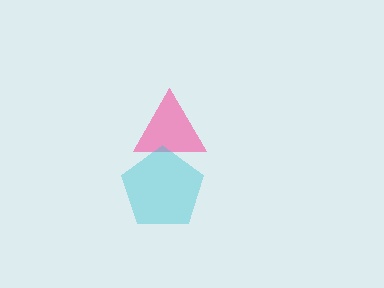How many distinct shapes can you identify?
There are 2 distinct shapes: a pink triangle, a cyan pentagon.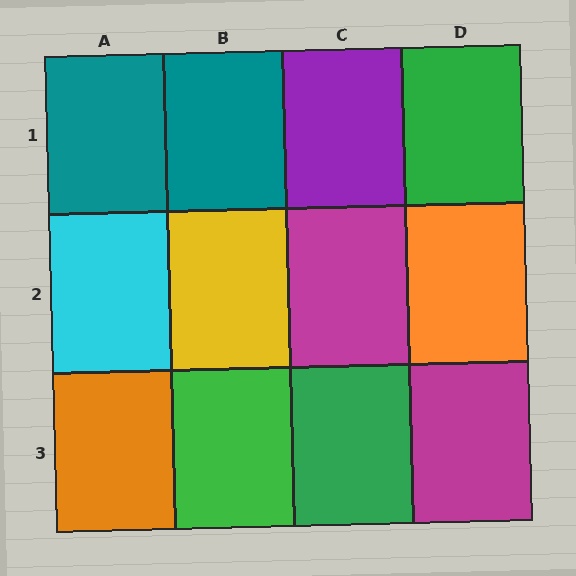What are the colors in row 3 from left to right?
Orange, green, green, magenta.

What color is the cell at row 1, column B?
Teal.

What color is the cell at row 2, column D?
Orange.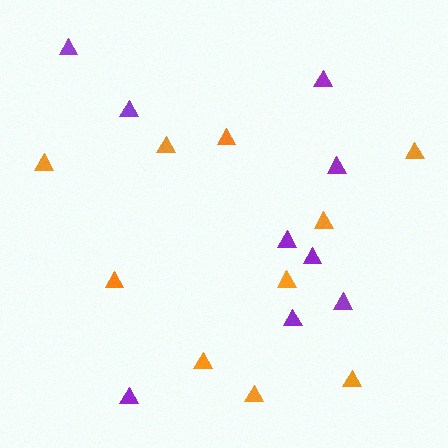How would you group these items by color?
There are 2 groups: one group of orange triangles (10) and one group of purple triangles (9).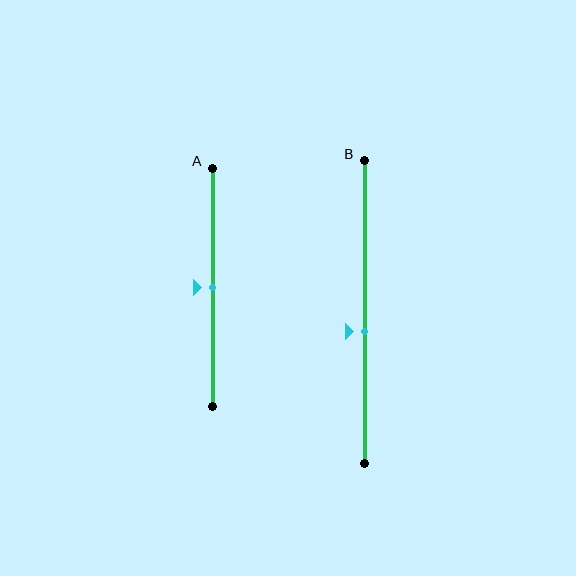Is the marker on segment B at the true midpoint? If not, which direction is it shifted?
No, the marker on segment B is shifted downward by about 7% of the segment length.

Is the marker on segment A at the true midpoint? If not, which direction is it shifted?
Yes, the marker on segment A is at the true midpoint.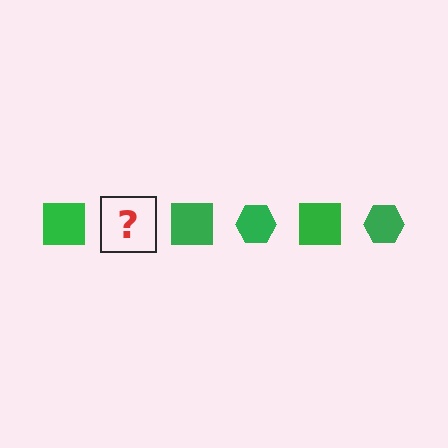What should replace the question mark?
The question mark should be replaced with a green hexagon.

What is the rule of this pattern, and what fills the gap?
The rule is that the pattern cycles through square, hexagon shapes in green. The gap should be filled with a green hexagon.